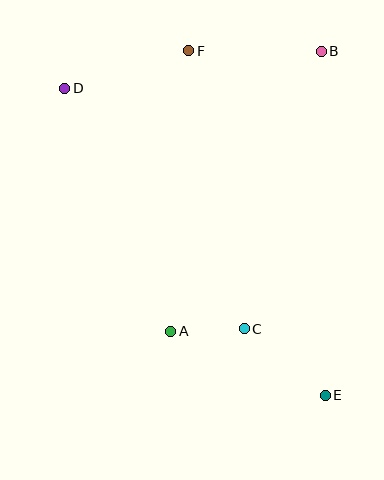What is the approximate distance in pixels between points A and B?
The distance between A and B is approximately 318 pixels.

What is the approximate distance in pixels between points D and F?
The distance between D and F is approximately 130 pixels.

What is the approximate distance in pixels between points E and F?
The distance between E and F is approximately 371 pixels.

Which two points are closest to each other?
Points A and C are closest to each other.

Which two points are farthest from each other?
Points D and E are farthest from each other.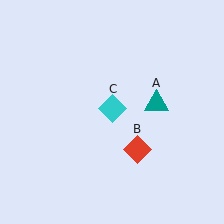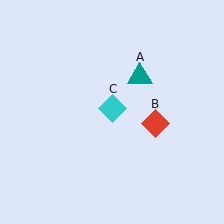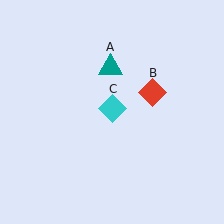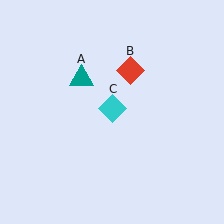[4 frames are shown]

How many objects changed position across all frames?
2 objects changed position: teal triangle (object A), red diamond (object B).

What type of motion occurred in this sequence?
The teal triangle (object A), red diamond (object B) rotated counterclockwise around the center of the scene.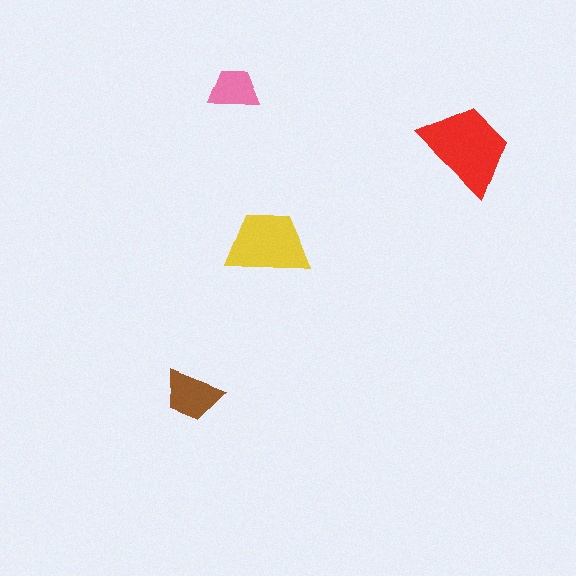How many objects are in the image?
There are 4 objects in the image.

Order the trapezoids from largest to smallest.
the red one, the yellow one, the brown one, the pink one.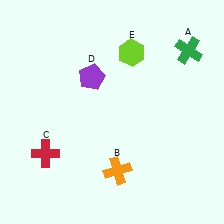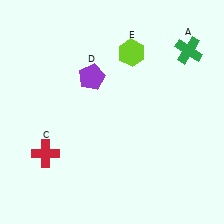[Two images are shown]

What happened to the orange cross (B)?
The orange cross (B) was removed in Image 2. It was in the bottom-right area of Image 1.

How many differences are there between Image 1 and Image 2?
There is 1 difference between the two images.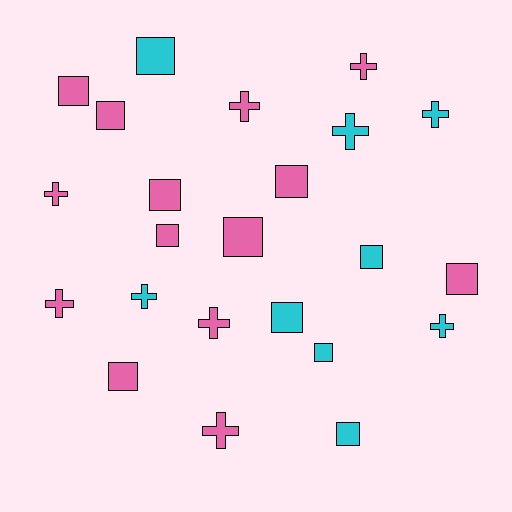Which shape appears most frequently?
Square, with 13 objects.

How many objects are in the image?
There are 23 objects.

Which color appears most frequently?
Pink, with 14 objects.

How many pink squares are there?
There are 8 pink squares.